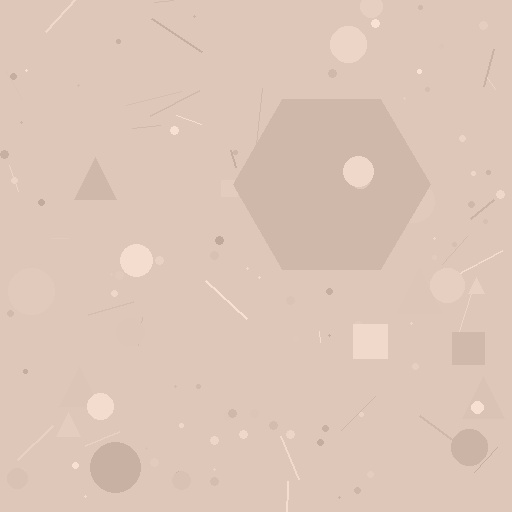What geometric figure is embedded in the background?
A hexagon is embedded in the background.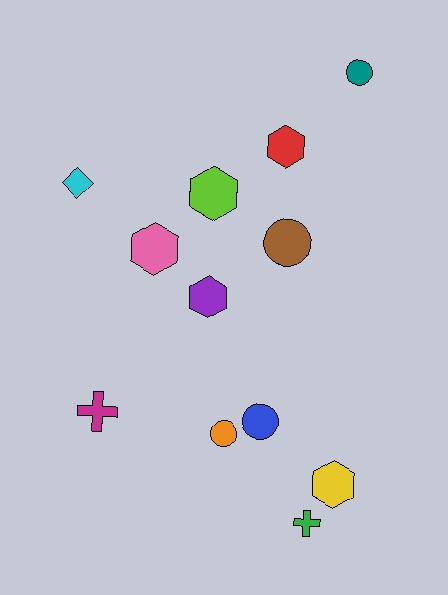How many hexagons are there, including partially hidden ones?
There are 5 hexagons.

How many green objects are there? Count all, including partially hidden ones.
There is 1 green object.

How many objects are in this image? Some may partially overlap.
There are 12 objects.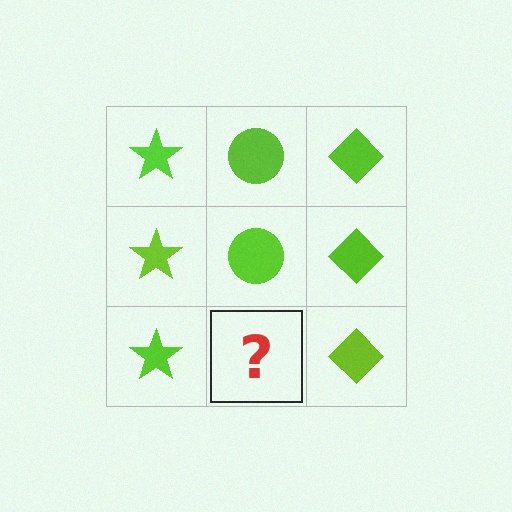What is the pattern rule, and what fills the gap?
The rule is that each column has a consistent shape. The gap should be filled with a lime circle.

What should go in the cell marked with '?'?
The missing cell should contain a lime circle.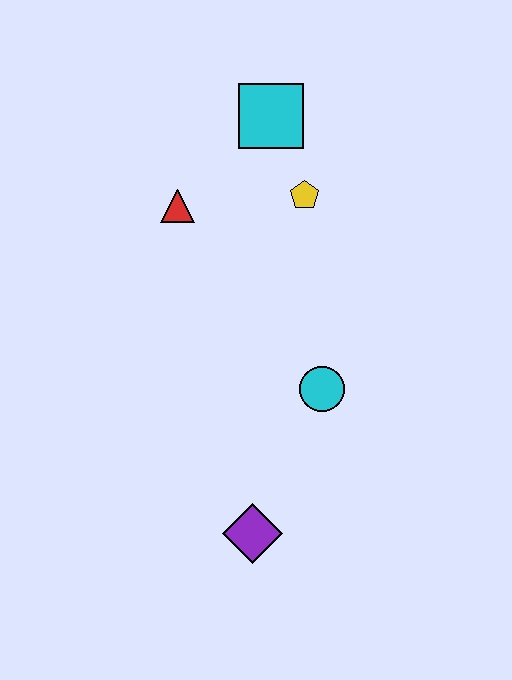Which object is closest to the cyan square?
The yellow pentagon is closest to the cyan square.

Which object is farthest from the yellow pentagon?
The purple diamond is farthest from the yellow pentagon.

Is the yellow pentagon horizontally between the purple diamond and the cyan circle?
Yes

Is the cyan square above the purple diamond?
Yes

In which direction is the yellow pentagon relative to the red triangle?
The yellow pentagon is to the right of the red triangle.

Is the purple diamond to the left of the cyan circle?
Yes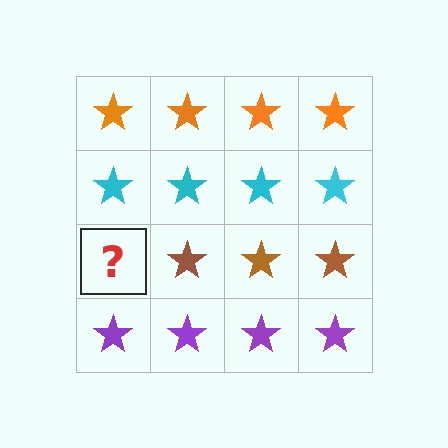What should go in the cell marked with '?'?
The missing cell should contain a brown star.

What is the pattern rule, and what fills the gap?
The rule is that each row has a consistent color. The gap should be filled with a brown star.